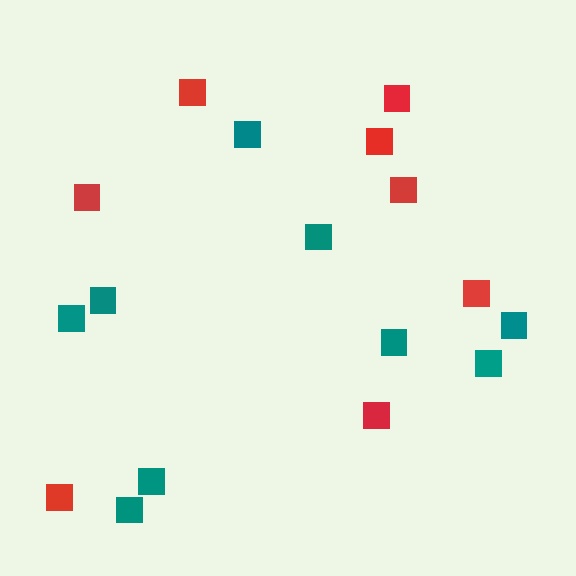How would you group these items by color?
There are 2 groups: one group of teal squares (9) and one group of red squares (8).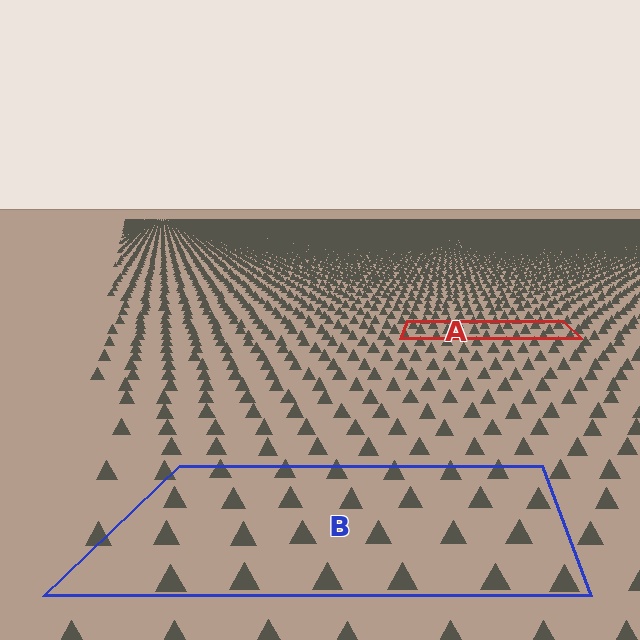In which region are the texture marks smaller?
The texture marks are smaller in region A, because it is farther away.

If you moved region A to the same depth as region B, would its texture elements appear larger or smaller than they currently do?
They would appear larger. At a closer depth, the same texture elements are projected at a bigger on-screen size.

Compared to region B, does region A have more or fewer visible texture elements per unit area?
Region A has more texture elements per unit area — they are packed more densely because it is farther away.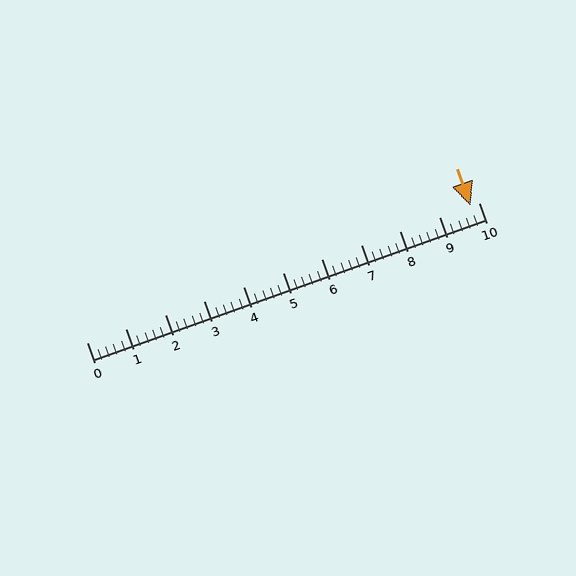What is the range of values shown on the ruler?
The ruler shows values from 0 to 10.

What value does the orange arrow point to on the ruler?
The orange arrow points to approximately 9.8.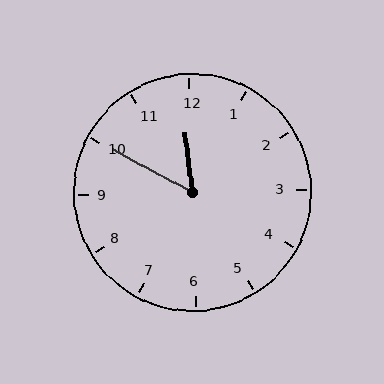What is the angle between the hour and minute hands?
Approximately 55 degrees.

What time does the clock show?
11:50.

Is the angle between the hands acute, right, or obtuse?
It is acute.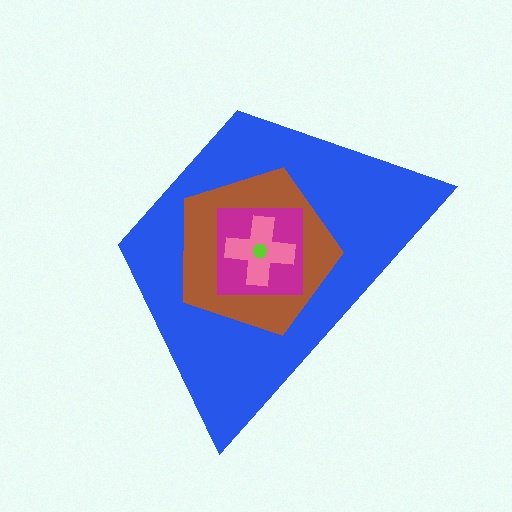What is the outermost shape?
The blue trapezoid.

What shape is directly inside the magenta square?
The pink cross.